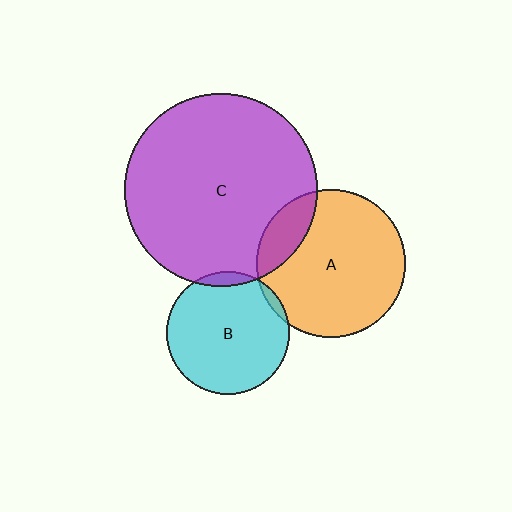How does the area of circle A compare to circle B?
Approximately 1.5 times.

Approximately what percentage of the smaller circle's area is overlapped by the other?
Approximately 15%.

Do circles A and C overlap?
Yes.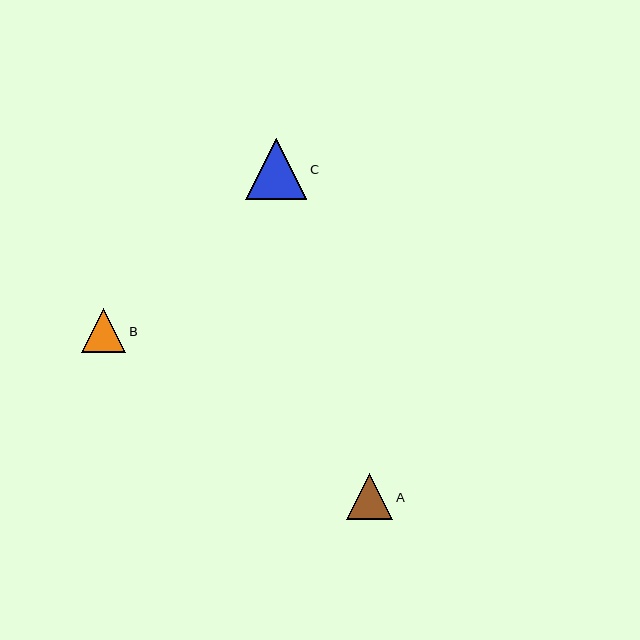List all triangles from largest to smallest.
From largest to smallest: C, A, B.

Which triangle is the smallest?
Triangle B is the smallest with a size of approximately 44 pixels.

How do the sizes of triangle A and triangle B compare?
Triangle A and triangle B are approximately the same size.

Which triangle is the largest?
Triangle C is the largest with a size of approximately 61 pixels.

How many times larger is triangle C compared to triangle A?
Triangle C is approximately 1.3 times the size of triangle A.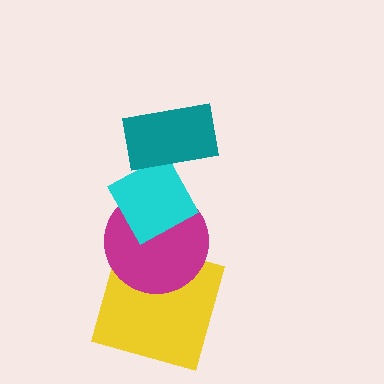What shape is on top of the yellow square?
The magenta circle is on top of the yellow square.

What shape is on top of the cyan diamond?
The teal rectangle is on top of the cyan diamond.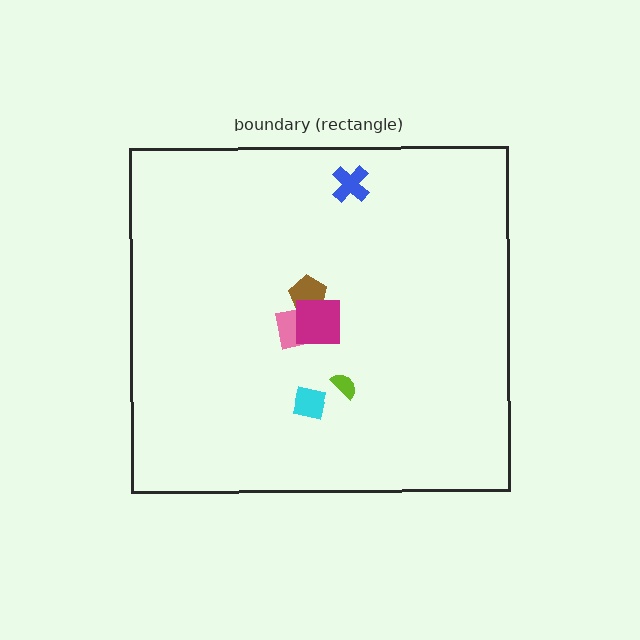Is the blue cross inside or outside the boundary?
Inside.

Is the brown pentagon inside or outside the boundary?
Inside.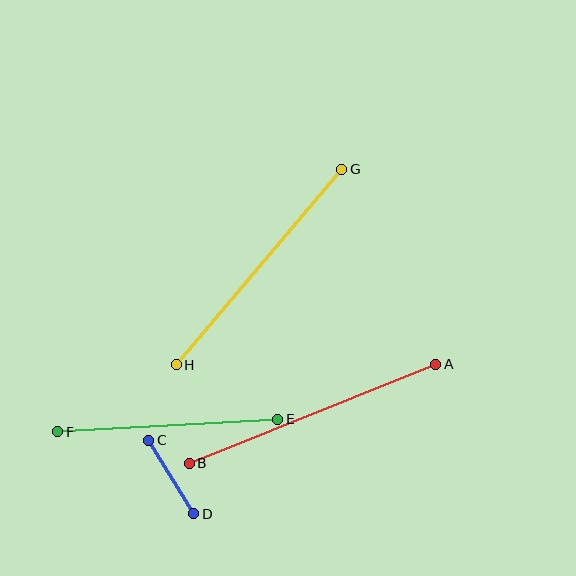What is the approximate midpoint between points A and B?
The midpoint is at approximately (312, 414) pixels.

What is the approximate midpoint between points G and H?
The midpoint is at approximately (259, 267) pixels.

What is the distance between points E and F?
The distance is approximately 220 pixels.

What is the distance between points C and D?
The distance is approximately 86 pixels.